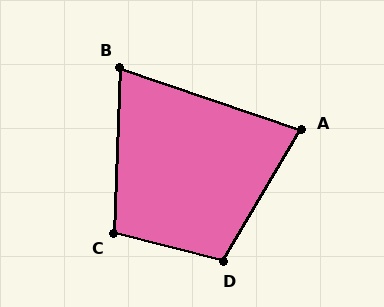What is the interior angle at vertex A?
Approximately 78 degrees (acute).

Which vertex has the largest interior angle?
D, at approximately 107 degrees.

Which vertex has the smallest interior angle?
B, at approximately 73 degrees.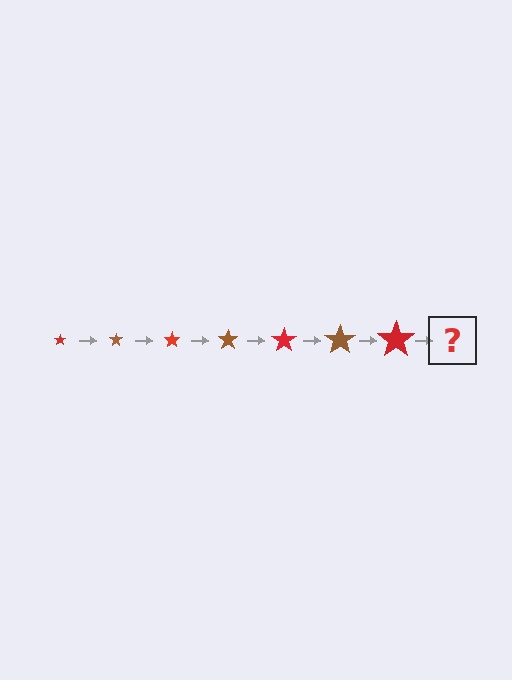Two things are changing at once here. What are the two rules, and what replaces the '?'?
The two rules are that the star grows larger each step and the color cycles through red and brown. The '?' should be a brown star, larger than the previous one.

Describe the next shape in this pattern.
It should be a brown star, larger than the previous one.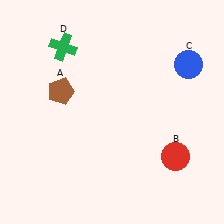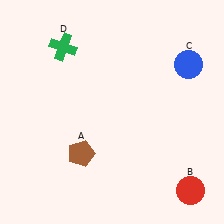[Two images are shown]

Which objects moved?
The objects that moved are: the brown pentagon (A), the red circle (B).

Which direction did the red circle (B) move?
The red circle (B) moved down.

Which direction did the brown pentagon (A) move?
The brown pentagon (A) moved down.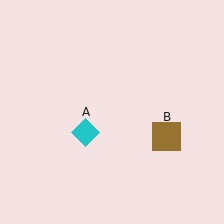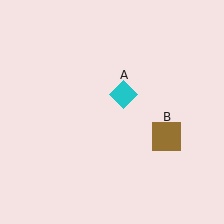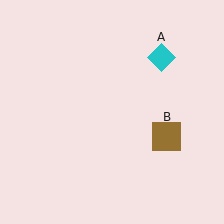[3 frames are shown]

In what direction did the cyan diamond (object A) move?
The cyan diamond (object A) moved up and to the right.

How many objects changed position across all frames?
1 object changed position: cyan diamond (object A).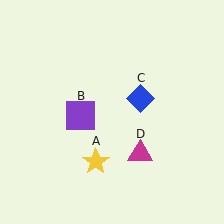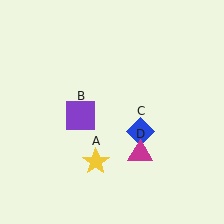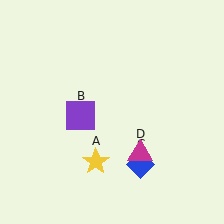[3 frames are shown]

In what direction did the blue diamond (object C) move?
The blue diamond (object C) moved down.